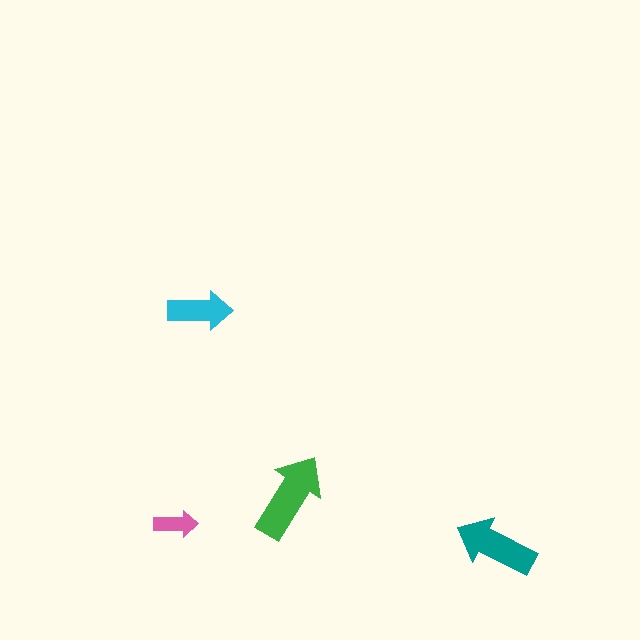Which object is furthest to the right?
The teal arrow is rightmost.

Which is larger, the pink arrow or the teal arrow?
The teal one.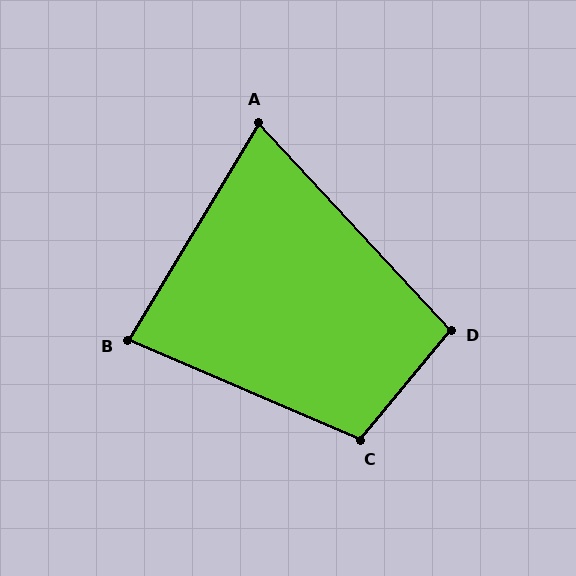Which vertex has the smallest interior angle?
A, at approximately 74 degrees.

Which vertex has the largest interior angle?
C, at approximately 106 degrees.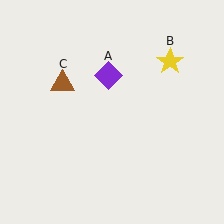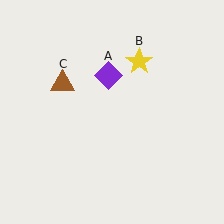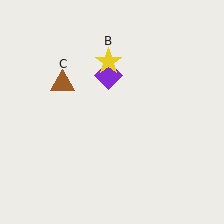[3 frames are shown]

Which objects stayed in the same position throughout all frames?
Purple diamond (object A) and brown triangle (object C) remained stationary.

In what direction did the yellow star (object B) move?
The yellow star (object B) moved left.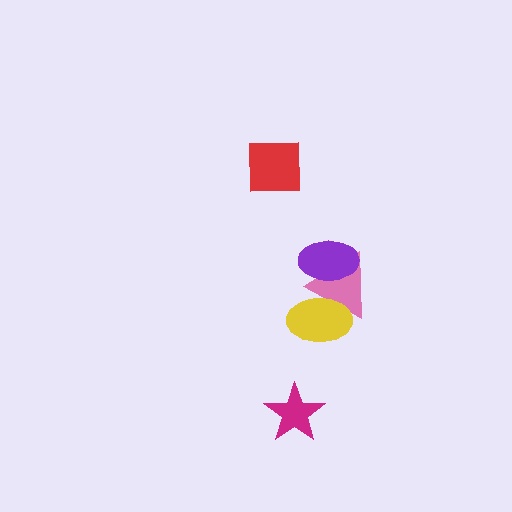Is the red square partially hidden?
No, no other shape covers it.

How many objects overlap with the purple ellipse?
1 object overlaps with the purple ellipse.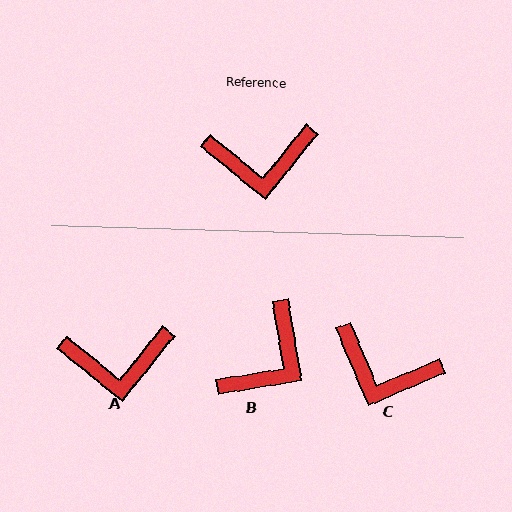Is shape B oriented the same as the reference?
No, it is off by about 48 degrees.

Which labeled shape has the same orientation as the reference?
A.